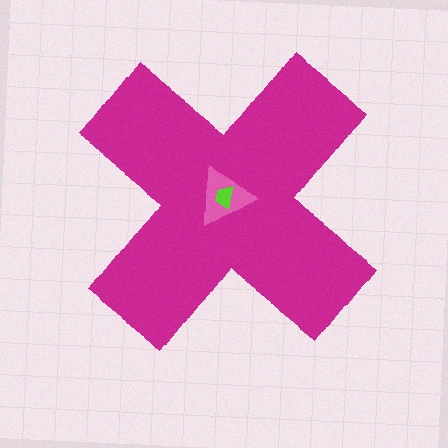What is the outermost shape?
The magenta cross.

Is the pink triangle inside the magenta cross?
Yes.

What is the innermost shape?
The lime trapezoid.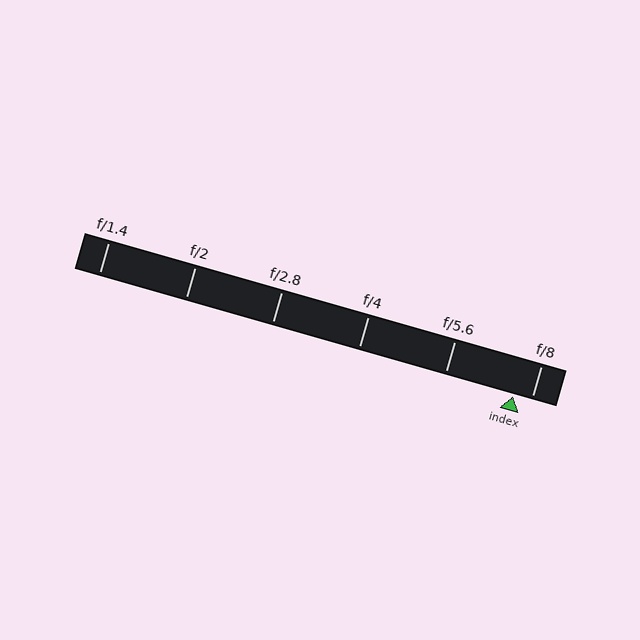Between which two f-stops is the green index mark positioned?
The index mark is between f/5.6 and f/8.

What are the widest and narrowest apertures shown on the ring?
The widest aperture shown is f/1.4 and the narrowest is f/8.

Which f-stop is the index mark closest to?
The index mark is closest to f/8.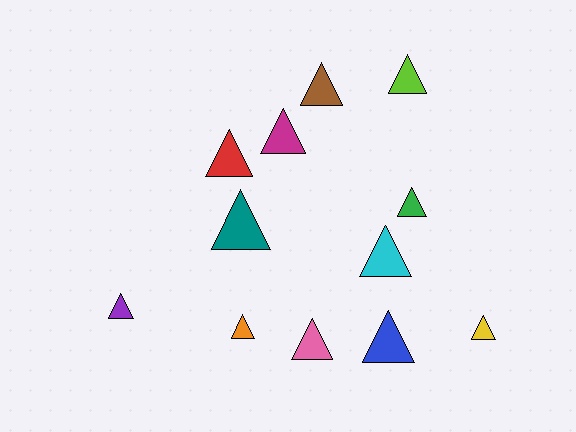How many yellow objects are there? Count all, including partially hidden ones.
There is 1 yellow object.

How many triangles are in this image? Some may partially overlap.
There are 12 triangles.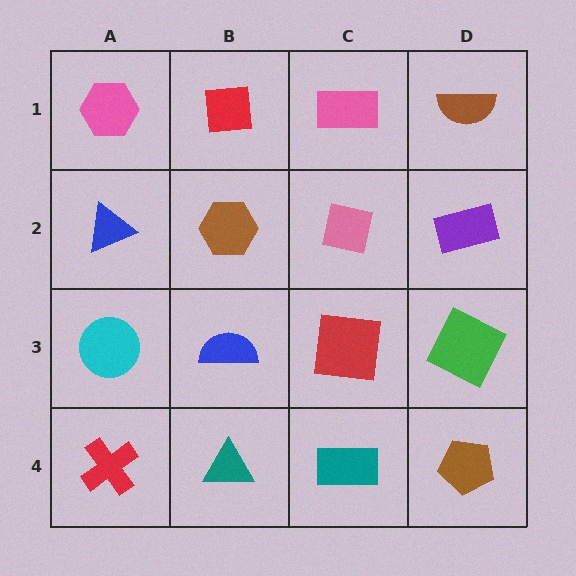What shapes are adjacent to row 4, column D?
A green square (row 3, column D), a teal rectangle (row 4, column C).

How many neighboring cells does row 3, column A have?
3.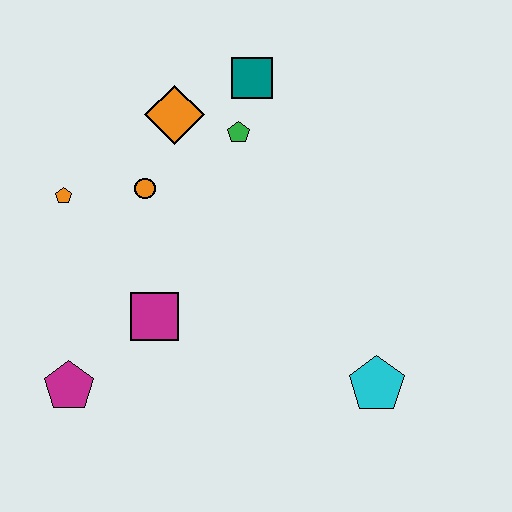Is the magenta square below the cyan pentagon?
No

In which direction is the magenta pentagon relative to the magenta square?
The magenta pentagon is to the left of the magenta square.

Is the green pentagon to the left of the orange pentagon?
No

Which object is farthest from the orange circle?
The cyan pentagon is farthest from the orange circle.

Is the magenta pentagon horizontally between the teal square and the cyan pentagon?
No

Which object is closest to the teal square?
The green pentagon is closest to the teal square.